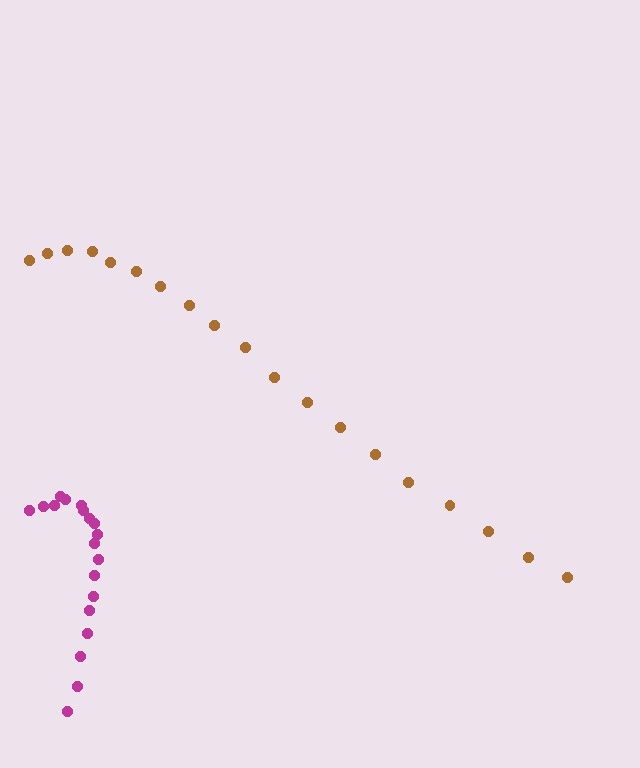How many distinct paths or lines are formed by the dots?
There are 2 distinct paths.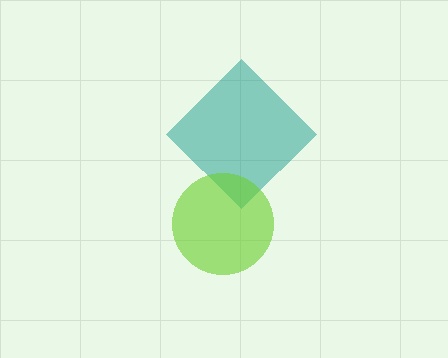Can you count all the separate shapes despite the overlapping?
Yes, there are 2 separate shapes.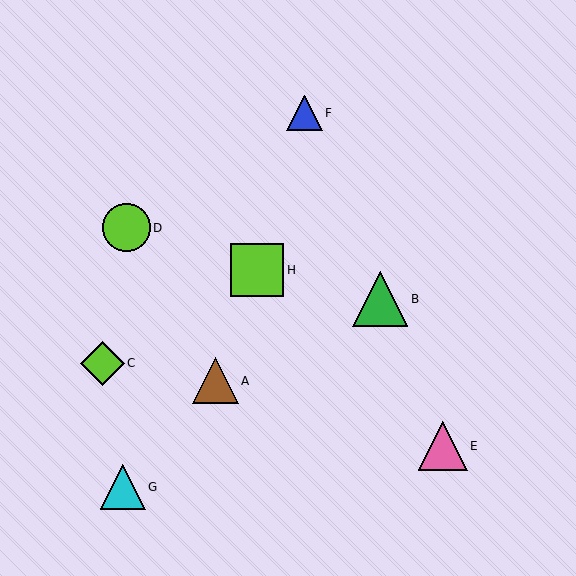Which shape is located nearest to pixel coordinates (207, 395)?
The brown triangle (labeled A) at (215, 381) is nearest to that location.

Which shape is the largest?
The green triangle (labeled B) is the largest.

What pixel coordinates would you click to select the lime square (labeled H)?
Click at (257, 270) to select the lime square H.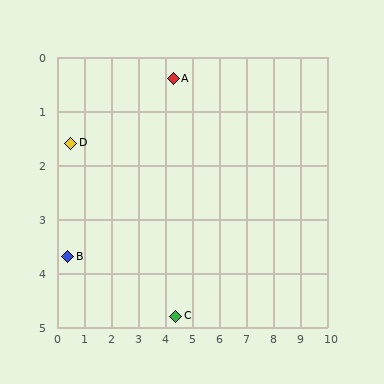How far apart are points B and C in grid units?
Points B and C are about 4.1 grid units apart.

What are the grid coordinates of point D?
Point D is at approximately (0.5, 1.6).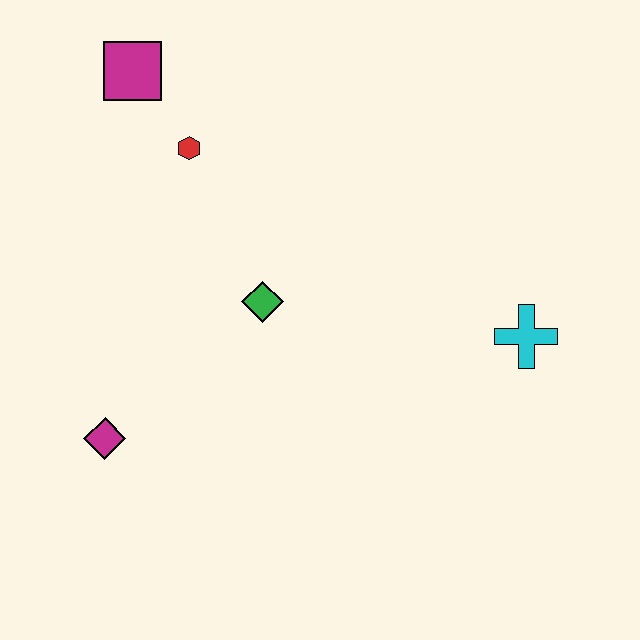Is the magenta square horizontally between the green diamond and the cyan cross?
No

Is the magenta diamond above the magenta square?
No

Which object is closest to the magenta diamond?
The green diamond is closest to the magenta diamond.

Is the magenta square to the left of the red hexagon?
Yes